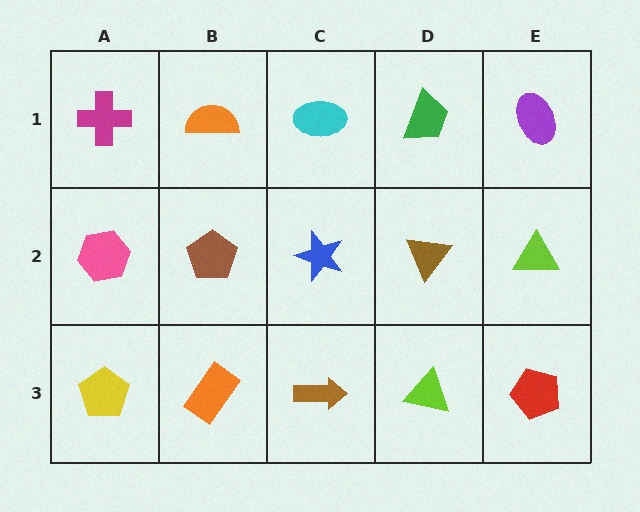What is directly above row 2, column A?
A magenta cross.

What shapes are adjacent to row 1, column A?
A pink hexagon (row 2, column A), an orange semicircle (row 1, column B).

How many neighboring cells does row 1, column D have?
3.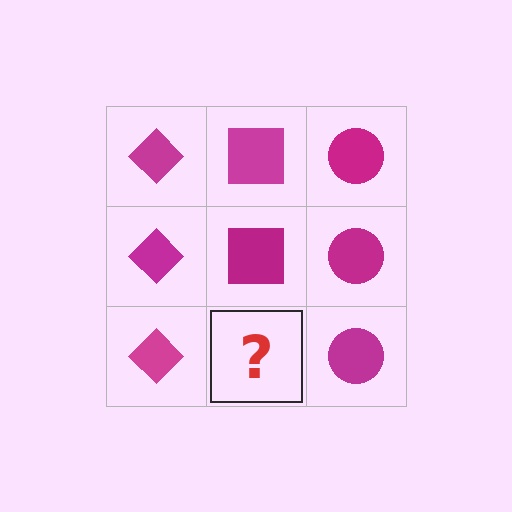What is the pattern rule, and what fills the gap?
The rule is that each column has a consistent shape. The gap should be filled with a magenta square.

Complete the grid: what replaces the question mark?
The question mark should be replaced with a magenta square.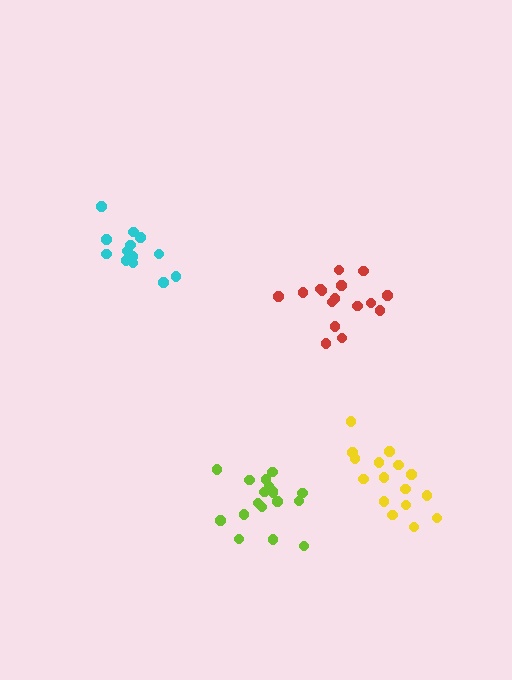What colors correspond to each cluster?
The clusters are colored: yellow, cyan, lime, red.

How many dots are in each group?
Group 1: 16 dots, Group 2: 13 dots, Group 3: 18 dots, Group 4: 16 dots (63 total).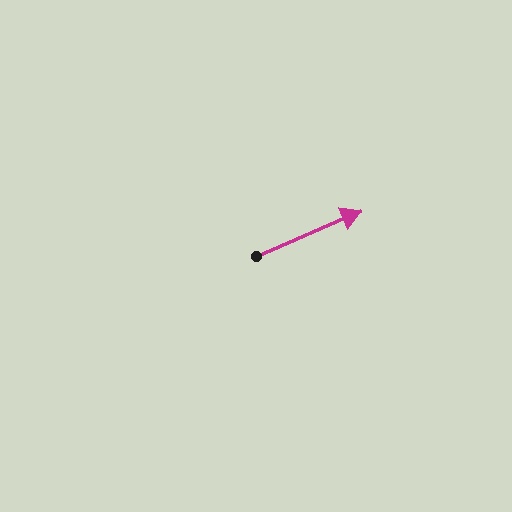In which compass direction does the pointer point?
Northeast.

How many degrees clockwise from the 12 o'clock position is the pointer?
Approximately 67 degrees.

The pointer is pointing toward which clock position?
Roughly 2 o'clock.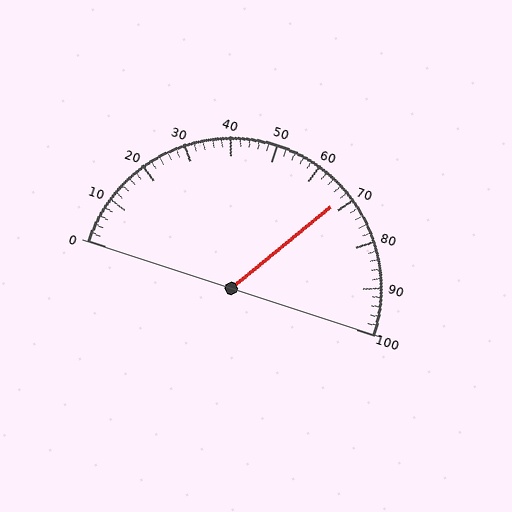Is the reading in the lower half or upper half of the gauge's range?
The reading is in the upper half of the range (0 to 100).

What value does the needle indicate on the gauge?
The needle indicates approximately 68.